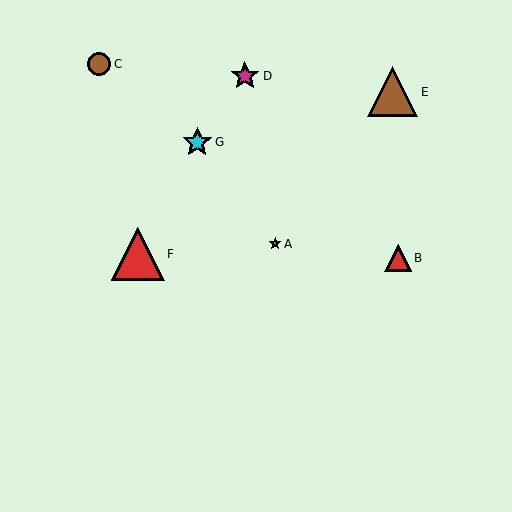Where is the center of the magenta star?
The center of the magenta star is at (245, 76).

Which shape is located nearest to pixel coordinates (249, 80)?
The magenta star (labeled D) at (245, 76) is nearest to that location.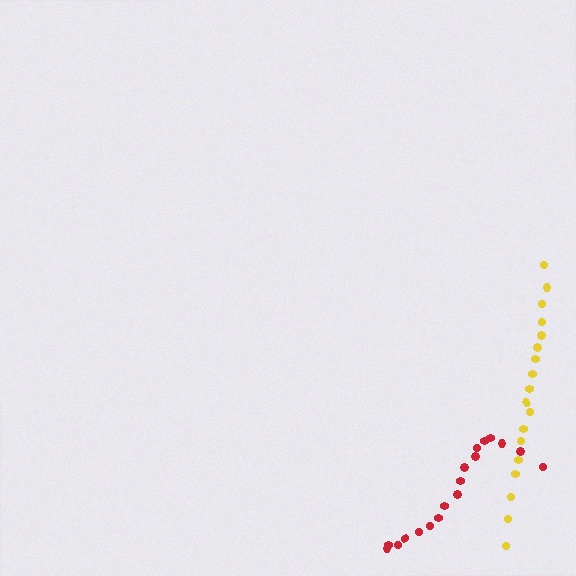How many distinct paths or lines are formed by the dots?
There are 2 distinct paths.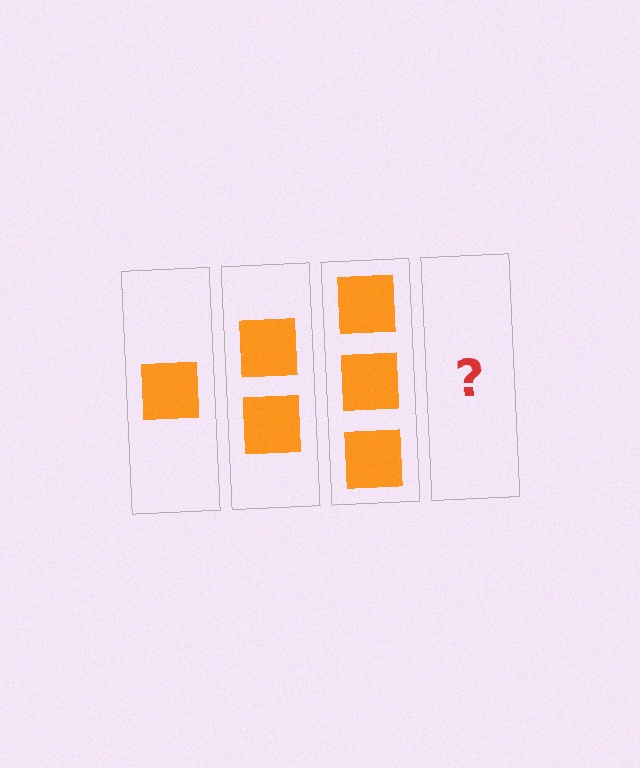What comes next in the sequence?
The next element should be 4 squares.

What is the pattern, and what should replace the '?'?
The pattern is that each step adds one more square. The '?' should be 4 squares.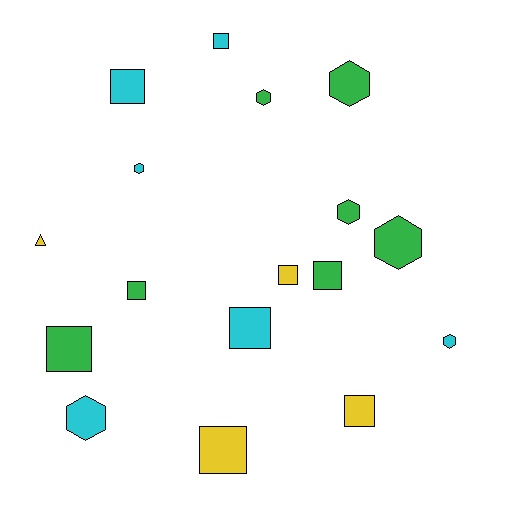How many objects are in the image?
There are 17 objects.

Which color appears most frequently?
Green, with 7 objects.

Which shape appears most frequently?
Square, with 9 objects.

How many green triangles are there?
There are no green triangles.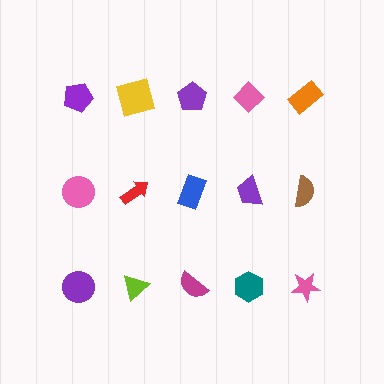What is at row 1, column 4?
A pink diamond.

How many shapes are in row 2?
5 shapes.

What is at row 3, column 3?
A magenta semicircle.